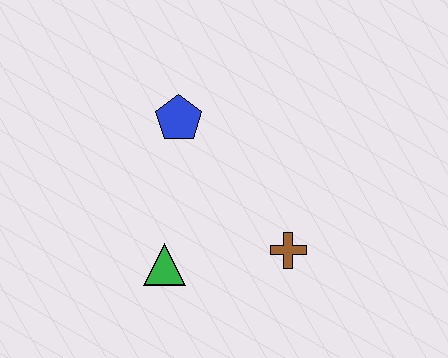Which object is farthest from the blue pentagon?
The brown cross is farthest from the blue pentagon.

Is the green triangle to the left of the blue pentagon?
Yes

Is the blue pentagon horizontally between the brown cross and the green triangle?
Yes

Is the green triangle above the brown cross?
No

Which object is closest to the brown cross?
The green triangle is closest to the brown cross.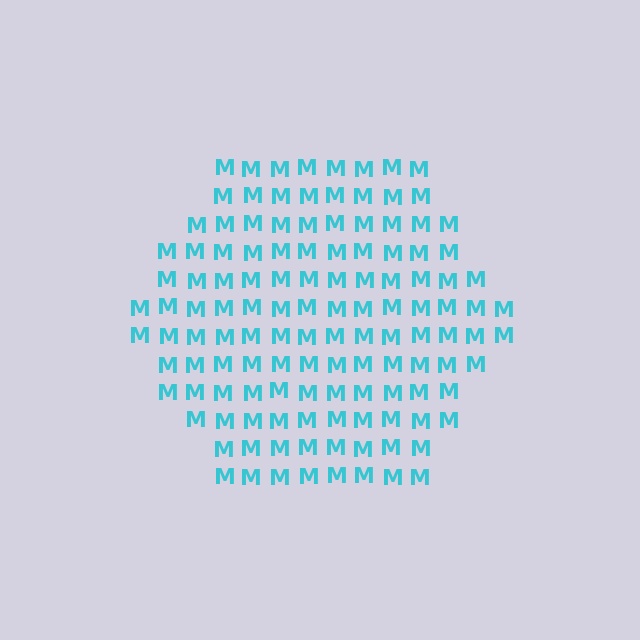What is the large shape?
The large shape is a hexagon.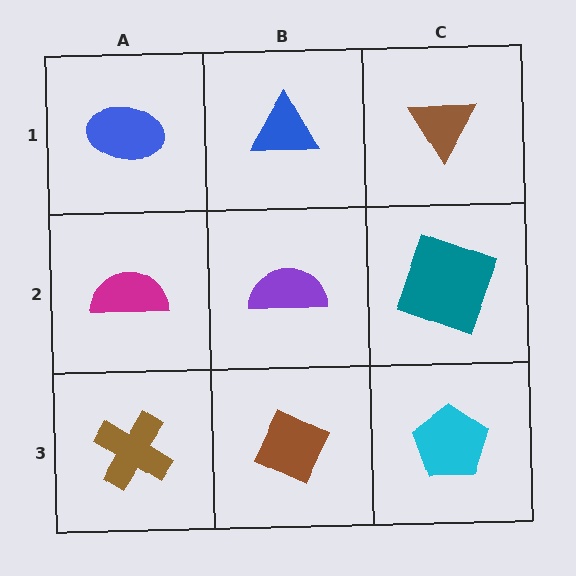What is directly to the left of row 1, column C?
A blue triangle.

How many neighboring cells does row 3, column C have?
2.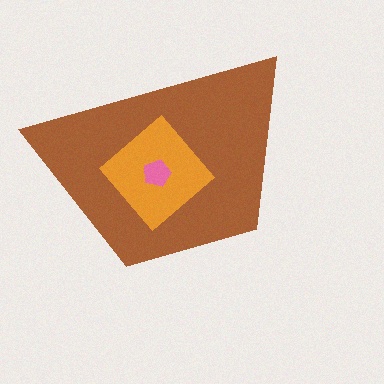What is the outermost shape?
The brown trapezoid.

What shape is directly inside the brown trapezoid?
The orange diamond.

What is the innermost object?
The pink pentagon.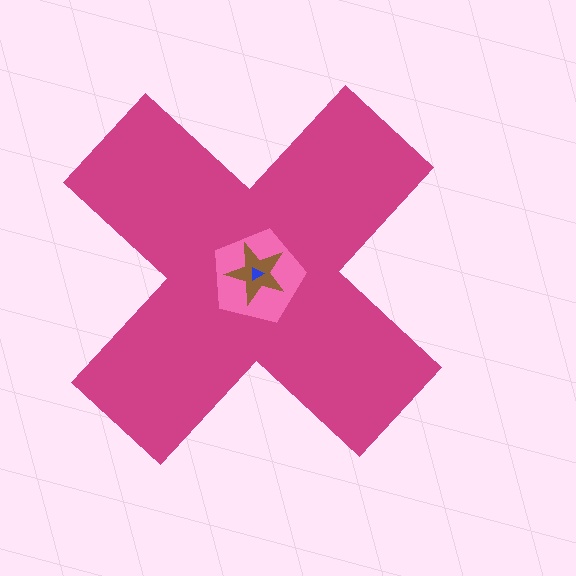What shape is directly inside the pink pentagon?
The brown star.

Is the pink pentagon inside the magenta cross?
Yes.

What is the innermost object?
The blue triangle.